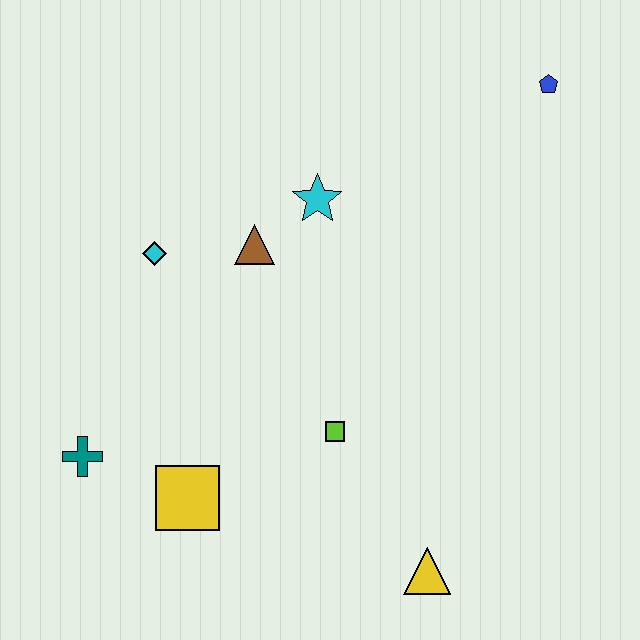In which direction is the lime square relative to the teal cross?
The lime square is to the right of the teal cross.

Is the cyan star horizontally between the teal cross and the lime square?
Yes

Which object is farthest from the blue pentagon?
The teal cross is farthest from the blue pentagon.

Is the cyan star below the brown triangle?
No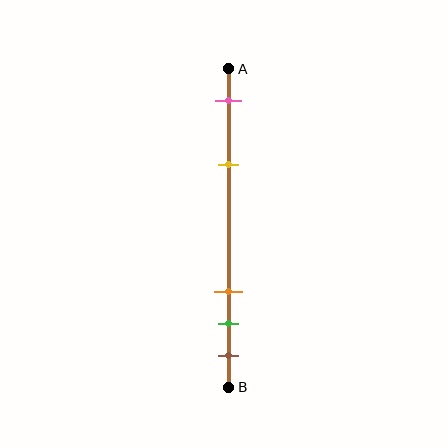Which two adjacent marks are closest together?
The green and brown marks are the closest adjacent pair.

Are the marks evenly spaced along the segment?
No, the marks are not evenly spaced.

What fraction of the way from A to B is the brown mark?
The brown mark is approximately 90% (0.9) of the way from A to B.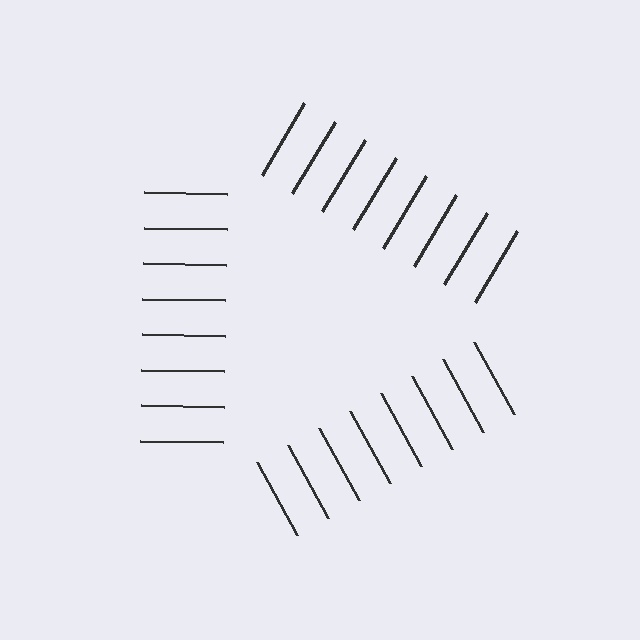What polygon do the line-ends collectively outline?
An illusory triangle — the line segments terminate on its edges but no continuous stroke is drawn.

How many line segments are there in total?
24 — 8 along each of the 3 edges.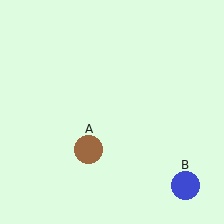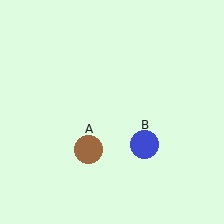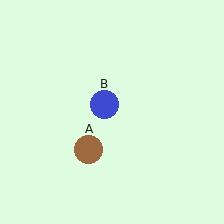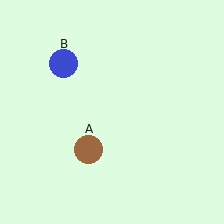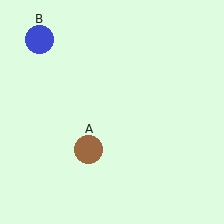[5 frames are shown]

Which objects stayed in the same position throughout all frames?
Brown circle (object A) remained stationary.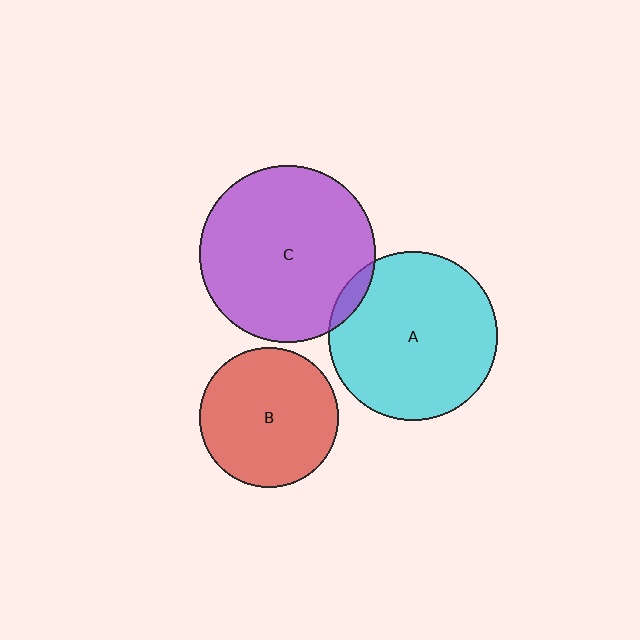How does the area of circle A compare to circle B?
Approximately 1.5 times.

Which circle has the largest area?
Circle C (purple).